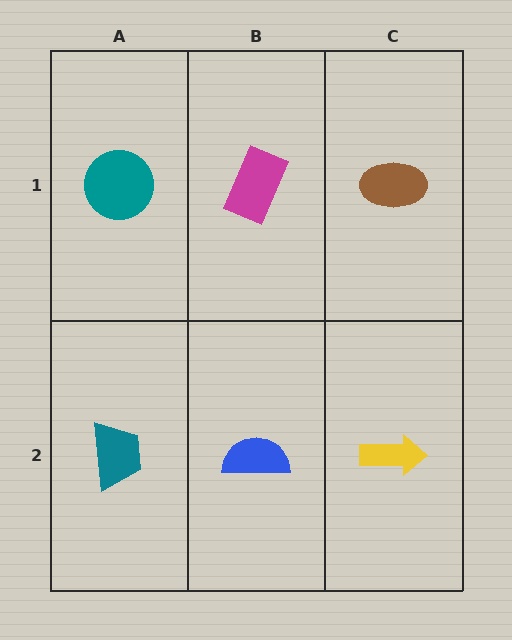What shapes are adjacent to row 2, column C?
A brown ellipse (row 1, column C), a blue semicircle (row 2, column B).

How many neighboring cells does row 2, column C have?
2.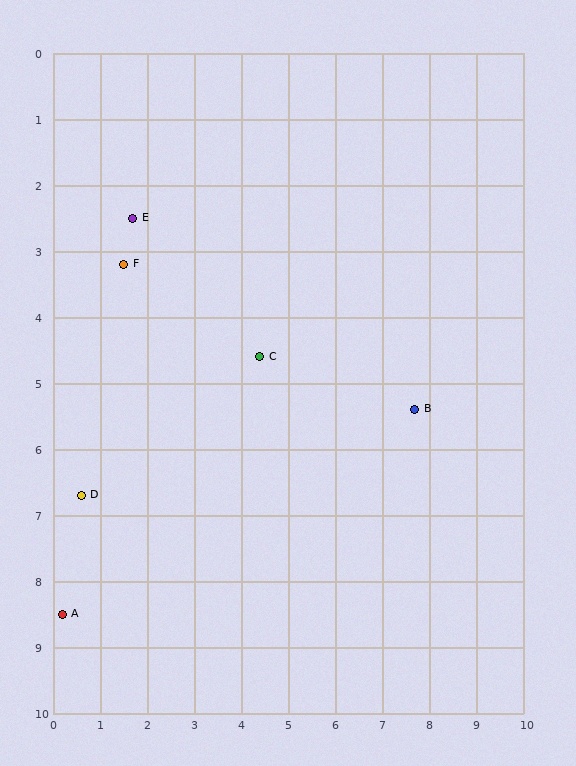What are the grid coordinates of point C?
Point C is at approximately (4.4, 4.6).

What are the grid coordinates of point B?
Point B is at approximately (7.7, 5.4).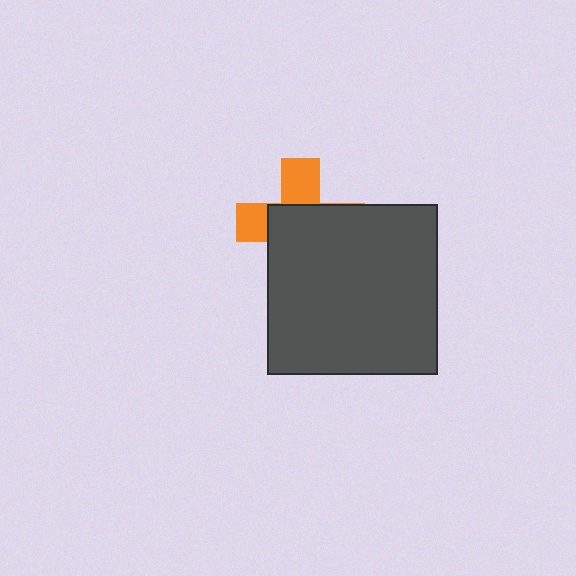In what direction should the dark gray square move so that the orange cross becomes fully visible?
The dark gray square should move toward the lower-right. That is the shortest direction to clear the overlap and leave the orange cross fully visible.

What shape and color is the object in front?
The object in front is a dark gray square.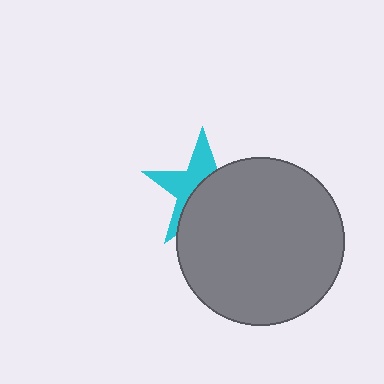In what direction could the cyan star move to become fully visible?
The cyan star could move toward the upper-left. That would shift it out from behind the gray circle entirely.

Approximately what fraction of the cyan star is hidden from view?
Roughly 56% of the cyan star is hidden behind the gray circle.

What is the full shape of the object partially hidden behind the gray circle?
The partially hidden object is a cyan star.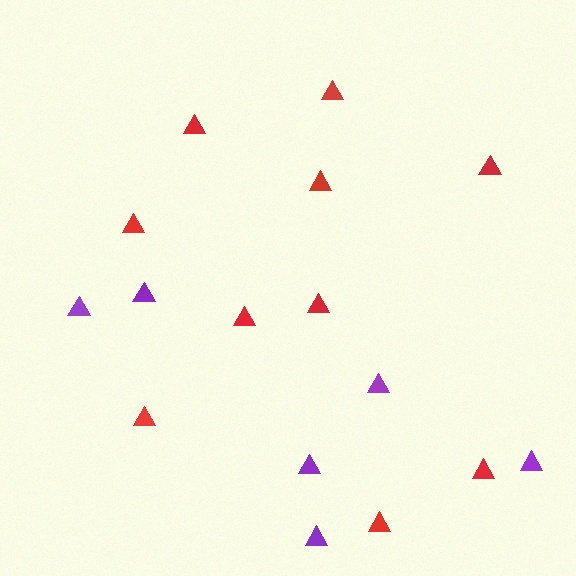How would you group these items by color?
There are 2 groups: one group of red triangles (10) and one group of purple triangles (6).